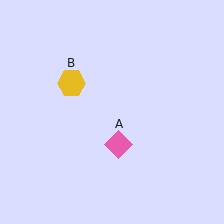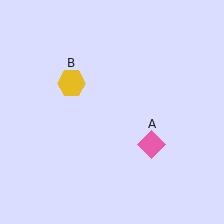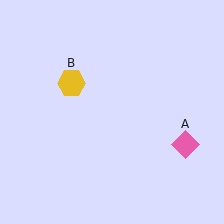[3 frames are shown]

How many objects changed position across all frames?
1 object changed position: pink diamond (object A).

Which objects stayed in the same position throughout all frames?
Yellow hexagon (object B) remained stationary.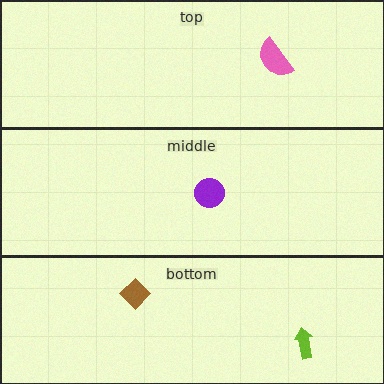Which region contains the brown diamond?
The bottom region.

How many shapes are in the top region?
1.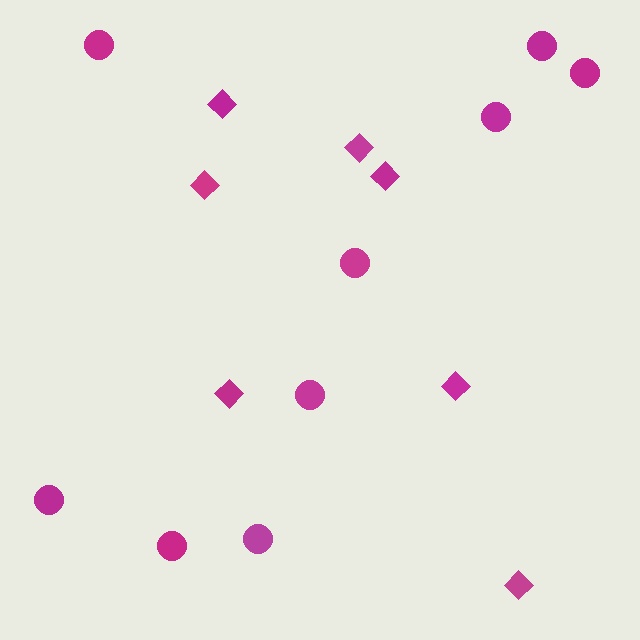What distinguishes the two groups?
There are 2 groups: one group of diamonds (7) and one group of circles (9).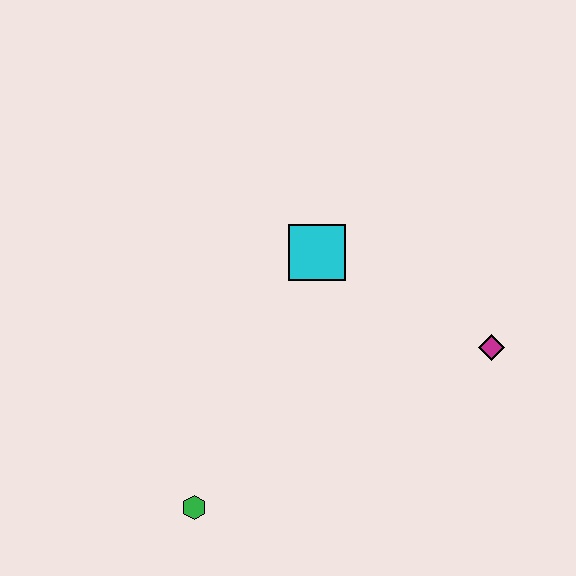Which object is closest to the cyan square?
The magenta diamond is closest to the cyan square.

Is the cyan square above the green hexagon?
Yes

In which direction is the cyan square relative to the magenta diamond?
The cyan square is to the left of the magenta diamond.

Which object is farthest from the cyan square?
The green hexagon is farthest from the cyan square.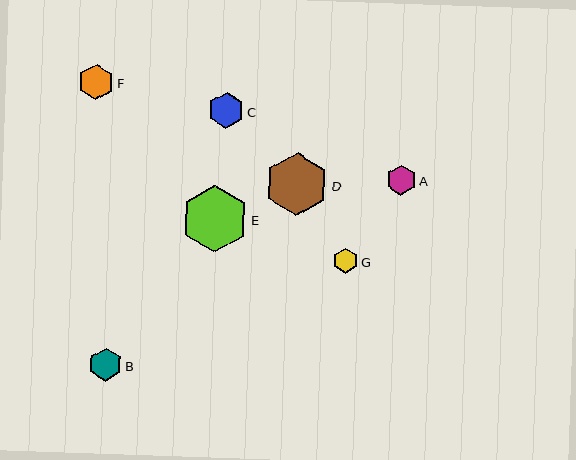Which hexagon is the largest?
Hexagon E is the largest with a size of approximately 67 pixels.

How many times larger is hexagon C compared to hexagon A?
Hexagon C is approximately 1.2 times the size of hexagon A.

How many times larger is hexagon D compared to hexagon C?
Hexagon D is approximately 1.8 times the size of hexagon C.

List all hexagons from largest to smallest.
From largest to smallest: E, D, C, F, B, A, G.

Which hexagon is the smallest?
Hexagon G is the smallest with a size of approximately 25 pixels.